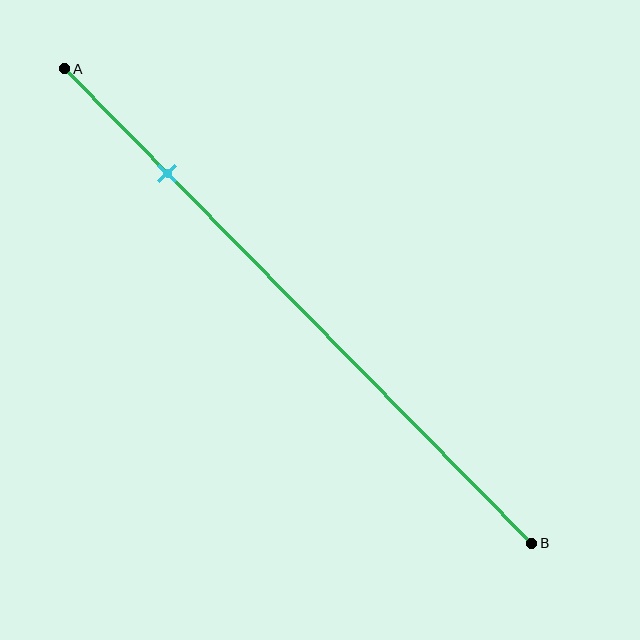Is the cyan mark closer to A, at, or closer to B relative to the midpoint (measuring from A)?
The cyan mark is closer to point A than the midpoint of segment AB.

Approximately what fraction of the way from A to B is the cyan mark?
The cyan mark is approximately 20% of the way from A to B.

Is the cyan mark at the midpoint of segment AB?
No, the mark is at about 20% from A, not at the 50% midpoint.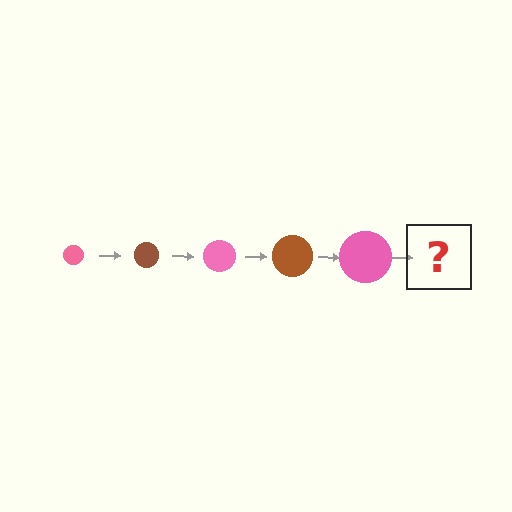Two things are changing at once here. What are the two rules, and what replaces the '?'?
The two rules are that the circle grows larger each step and the color cycles through pink and brown. The '?' should be a brown circle, larger than the previous one.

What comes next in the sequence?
The next element should be a brown circle, larger than the previous one.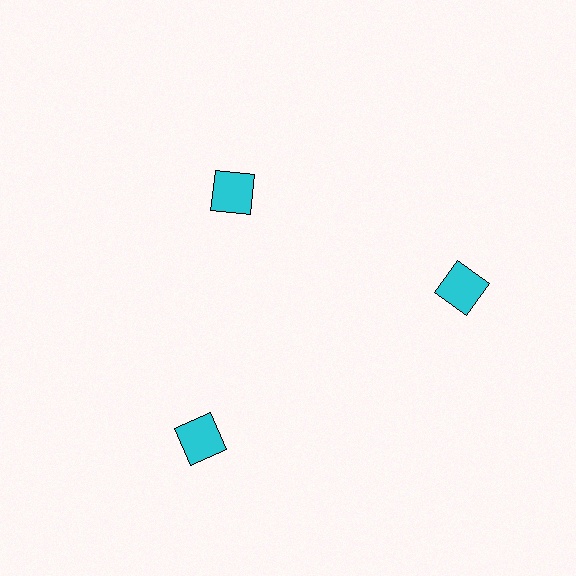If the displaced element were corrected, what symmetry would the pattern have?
It would have 3-fold rotational symmetry — the pattern would map onto itself every 120 degrees.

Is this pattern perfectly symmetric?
No. The 3 cyan squares are arranged in a ring, but one element near the 11 o'clock position is pulled inward toward the center, breaking the 3-fold rotational symmetry.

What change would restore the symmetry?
The symmetry would be restored by moving it outward, back onto the ring so that all 3 squares sit at equal angles and equal distance from the center.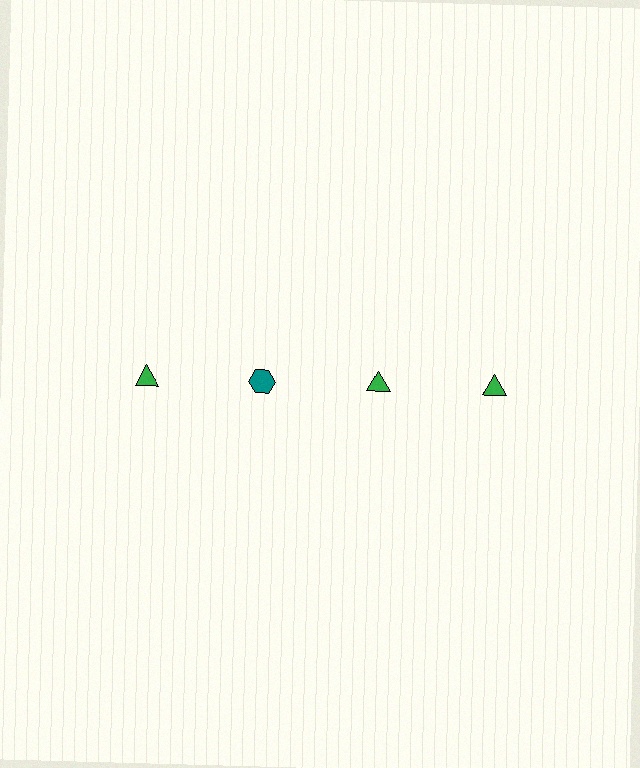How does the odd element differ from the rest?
It differs in both color (teal instead of green) and shape (hexagon instead of triangle).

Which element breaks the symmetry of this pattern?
The teal hexagon in the top row, second from left column breaks the symmetry. All other shapes are green triangles.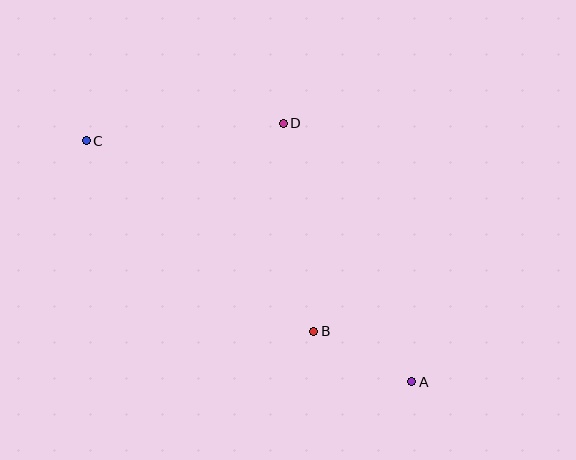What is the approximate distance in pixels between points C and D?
The distance between C and D is approximately 198 pixels.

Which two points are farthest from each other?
Points A and C are farthest from each other.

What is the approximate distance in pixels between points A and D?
The distance between A and D is approximately 289 pixels.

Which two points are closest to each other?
Points A and B are closest to each other.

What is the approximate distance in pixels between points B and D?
The distance between B and D is approximately 210 pixels.